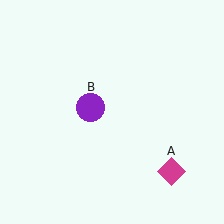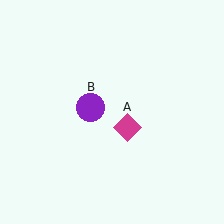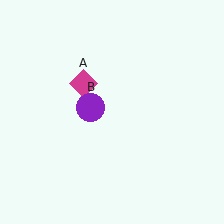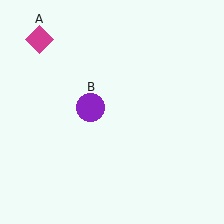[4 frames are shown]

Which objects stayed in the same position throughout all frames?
Purple circle (object B) remained stationary.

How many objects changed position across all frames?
1 object changed position: magenta diamond (object A).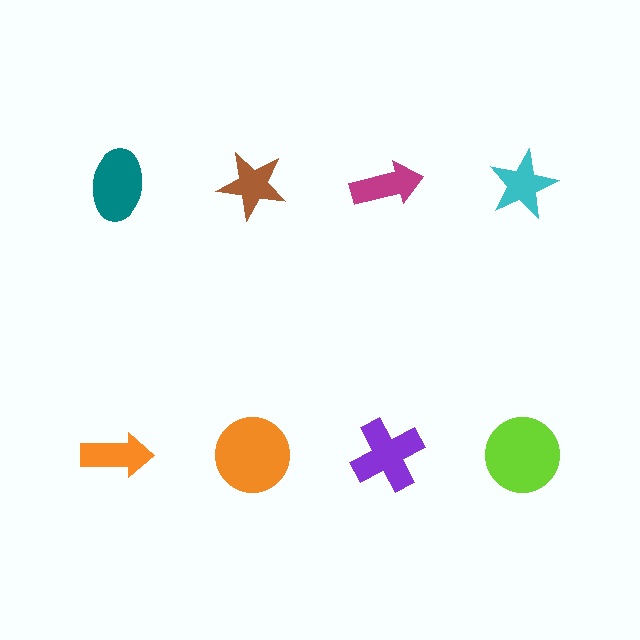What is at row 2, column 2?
An orange circle.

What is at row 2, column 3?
A purple cross.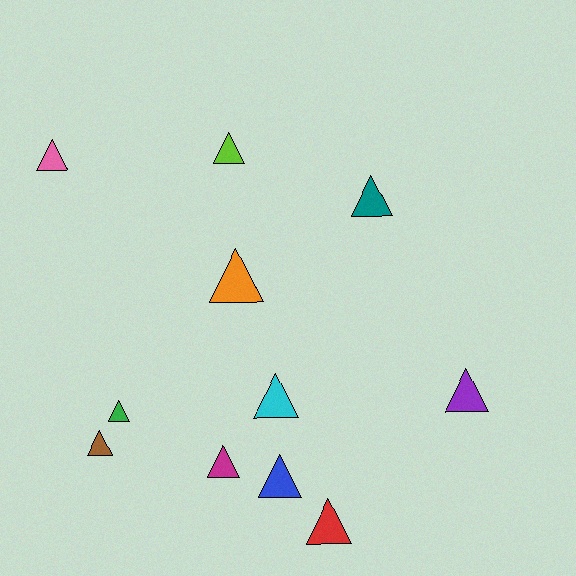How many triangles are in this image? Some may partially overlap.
There are 11 triangles.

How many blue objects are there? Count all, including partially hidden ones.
There is 1 blue object.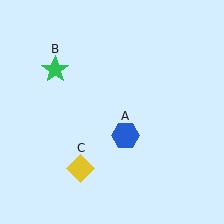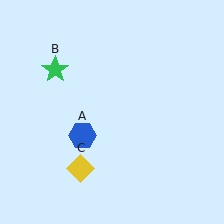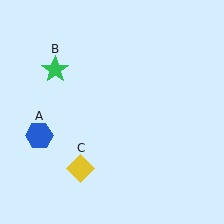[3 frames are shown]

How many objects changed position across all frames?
1 object changed position: blue hexagon (object A).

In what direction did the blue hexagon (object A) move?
The blue hexagon (object A) moved left.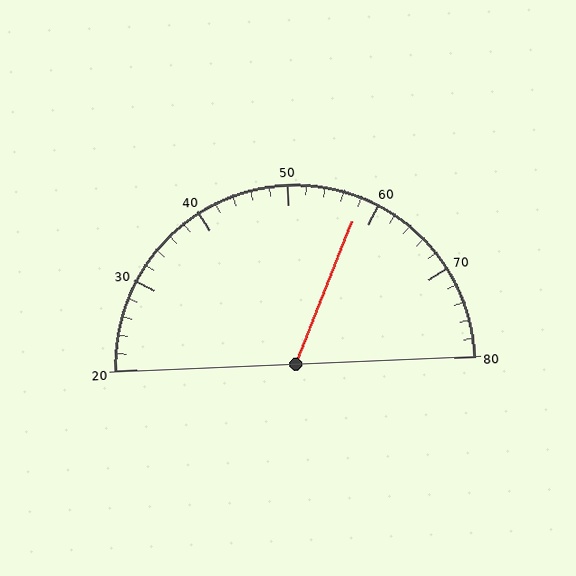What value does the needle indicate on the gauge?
The needle indicates approximately 58.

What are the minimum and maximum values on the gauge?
The gauge ranges from 20 to 80.